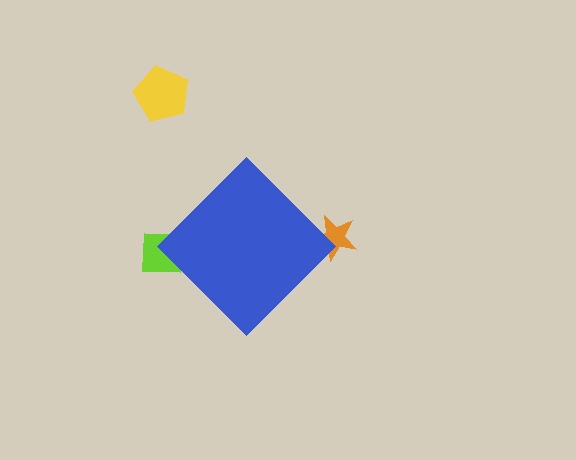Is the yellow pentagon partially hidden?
No, the yellow pentagon is fully visible.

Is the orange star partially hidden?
Yes, the orange star is partially hidden behind the blue diamond.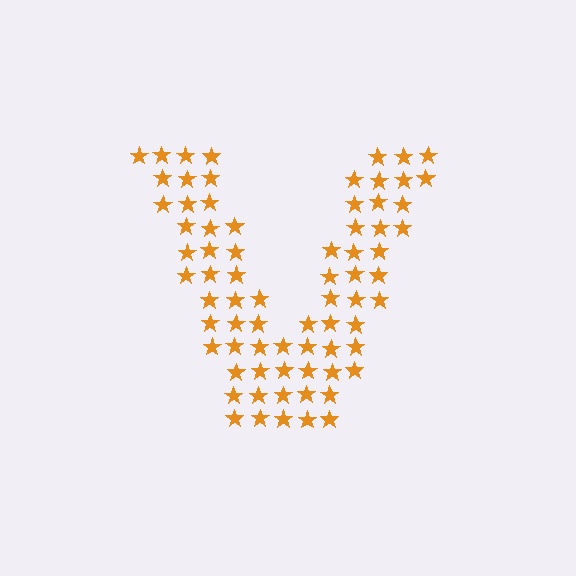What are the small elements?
The small elements are stars.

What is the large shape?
The large shape is the letter V.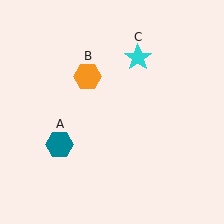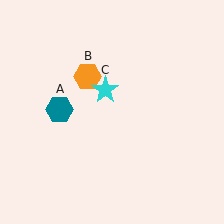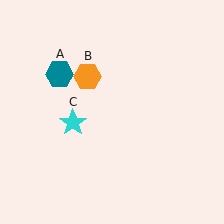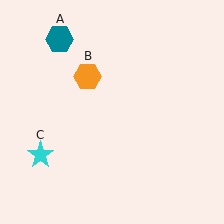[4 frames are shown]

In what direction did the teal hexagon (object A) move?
The teal hexagon (object A) moved up.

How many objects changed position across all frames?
2 objects changed position: teal hexagon (object A), cyan star (object C).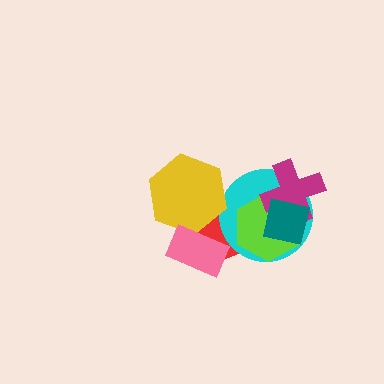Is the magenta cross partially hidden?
Yes, it is partially covered by another shape.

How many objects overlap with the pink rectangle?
2 objects overlap with the pink rectangle.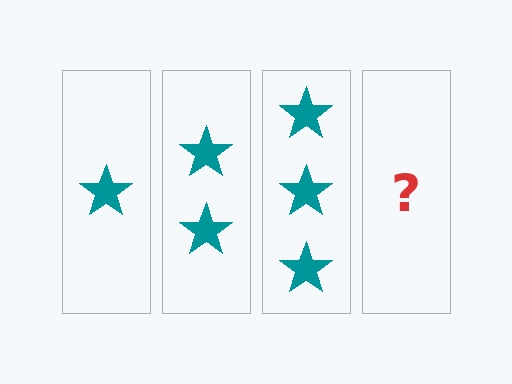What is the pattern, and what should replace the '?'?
The pattern is that each step adds one more star. The '?' should be 4 stars.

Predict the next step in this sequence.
The next step is 4 stars.